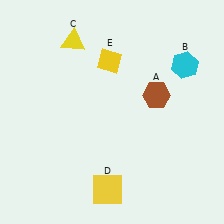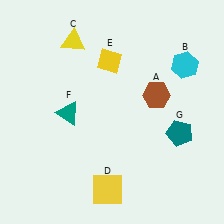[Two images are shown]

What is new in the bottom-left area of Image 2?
A teal triangle (F) was added in the bottom-left area of Image 2.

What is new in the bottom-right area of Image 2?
A teal pentagon (G) was added in the bottom-right area of Image 2.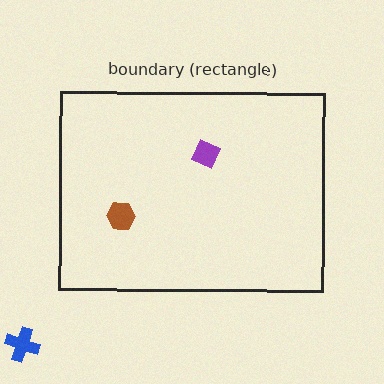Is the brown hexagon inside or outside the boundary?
Inside.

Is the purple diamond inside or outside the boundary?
Inside.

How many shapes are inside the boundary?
2 inside, 1 outside.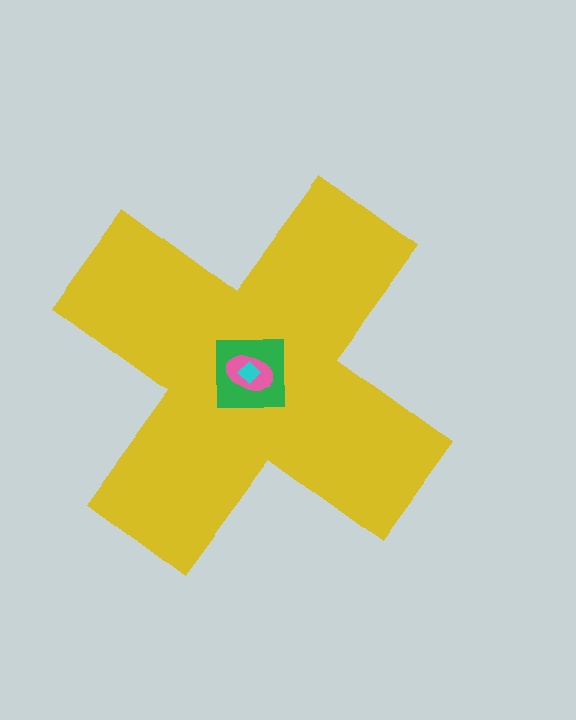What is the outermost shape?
The yellow cross.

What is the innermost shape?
The cyan diamond.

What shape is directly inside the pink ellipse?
The cyan diamond.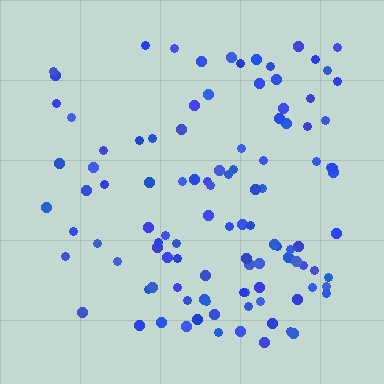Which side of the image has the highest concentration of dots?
The right.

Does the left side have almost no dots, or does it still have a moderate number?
Still a moderate number, just noticeably fewer than the right.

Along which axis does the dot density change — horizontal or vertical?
Horizontal.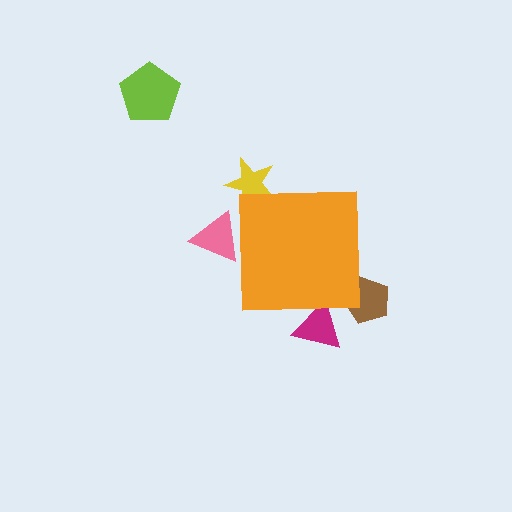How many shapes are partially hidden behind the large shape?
4 shapes are partially hidden.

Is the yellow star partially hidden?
Yes, the yellow star is partially hidden behind the orange square.